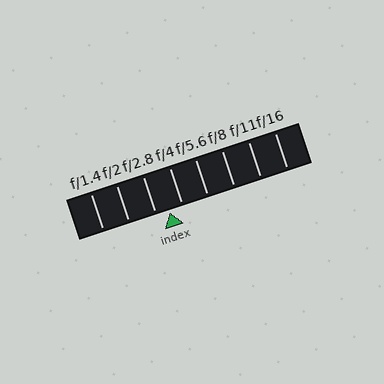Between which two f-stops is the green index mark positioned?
The index mark is between f/2.8 and f/4.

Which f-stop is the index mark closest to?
The index mark is closest to f/4.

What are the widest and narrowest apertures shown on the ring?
The widest aperture shown is f/1.4 and the narrowest is f/16.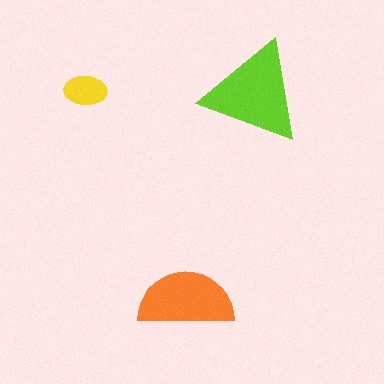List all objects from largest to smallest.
The lime triangle, the orange semicircle, the yellow ellipse.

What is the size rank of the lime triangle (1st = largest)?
1st.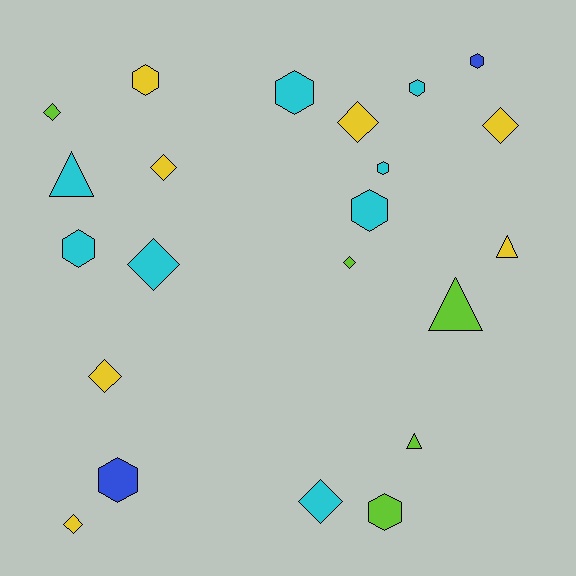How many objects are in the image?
There are 22 objects.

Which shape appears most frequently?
Diamond, with 9 objects.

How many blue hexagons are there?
There are 2 blue hexagons.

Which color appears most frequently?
Cyan, with 8 objects.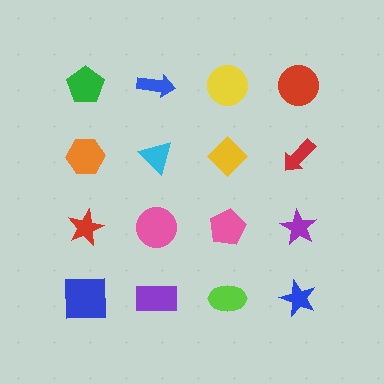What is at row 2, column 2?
A cyan triangle.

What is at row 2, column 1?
An orange hexagon.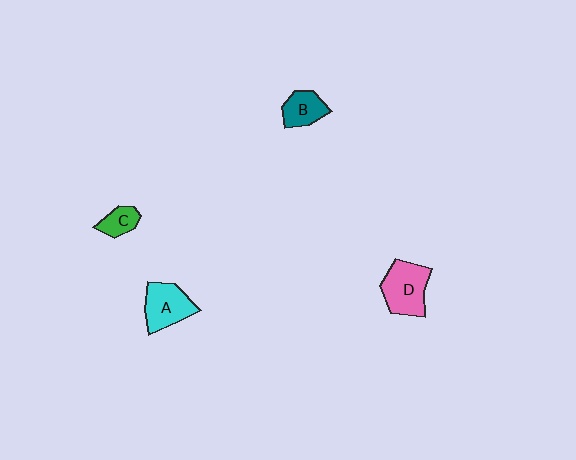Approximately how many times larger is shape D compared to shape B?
Approximately 1.6 times.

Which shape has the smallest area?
Shape C (green).